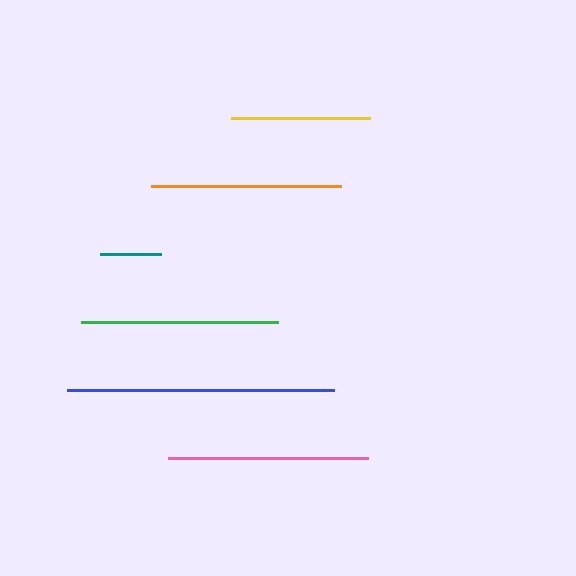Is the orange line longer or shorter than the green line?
The green line is longer than the orange line.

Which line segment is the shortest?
The teal line is the shortest at approximately 61 pixels.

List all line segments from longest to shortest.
From longest to shortest: blue, pink, green, orange, yellow, teal.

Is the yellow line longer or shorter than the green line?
The green line is longer than the yellow line.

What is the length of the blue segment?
The blue segment is approximately 267 pixels long.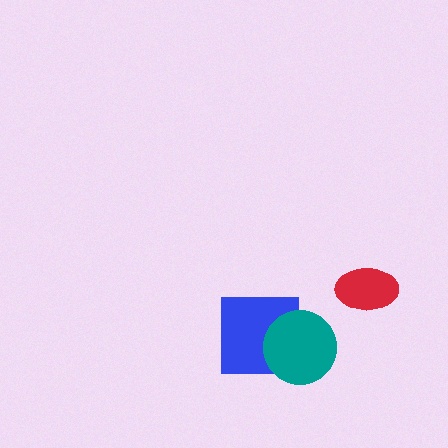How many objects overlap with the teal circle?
1 object overlaps with the teal circle.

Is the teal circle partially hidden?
No, no other shape covers it.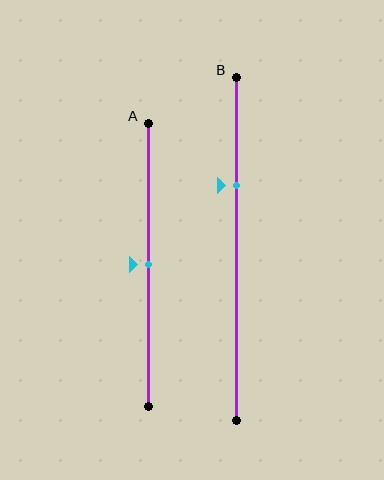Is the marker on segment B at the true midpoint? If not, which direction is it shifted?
No, the marker on segment B is shifted upward by about 18% of the segment length.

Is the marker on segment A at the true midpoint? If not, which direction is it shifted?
Yes, the marker on segment A is at the true midpoint.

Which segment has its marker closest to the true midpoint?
Segment A has its marker closest to the true midpoint.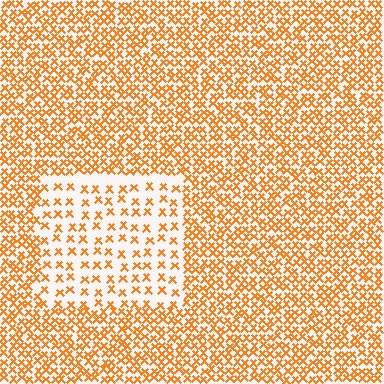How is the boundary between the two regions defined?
The boundary is defined by a change in element density (approximately 2.4x ratio). All elements are the same color, size, and shape.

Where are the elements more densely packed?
The elements are more densely packed outside the rectangle boundary.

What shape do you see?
I see a rectangle.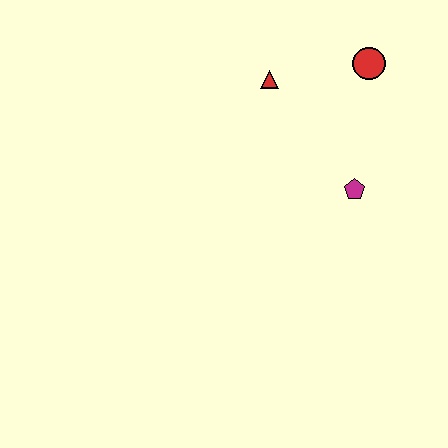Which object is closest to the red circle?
The red triangle is closest to the red circle.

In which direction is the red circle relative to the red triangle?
The red circle is to the right of the red triangle.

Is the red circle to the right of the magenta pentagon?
Yes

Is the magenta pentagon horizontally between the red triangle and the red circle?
Yes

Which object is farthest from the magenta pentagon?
The red triangle is farthest from the magenta pentagon.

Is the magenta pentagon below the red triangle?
Yes